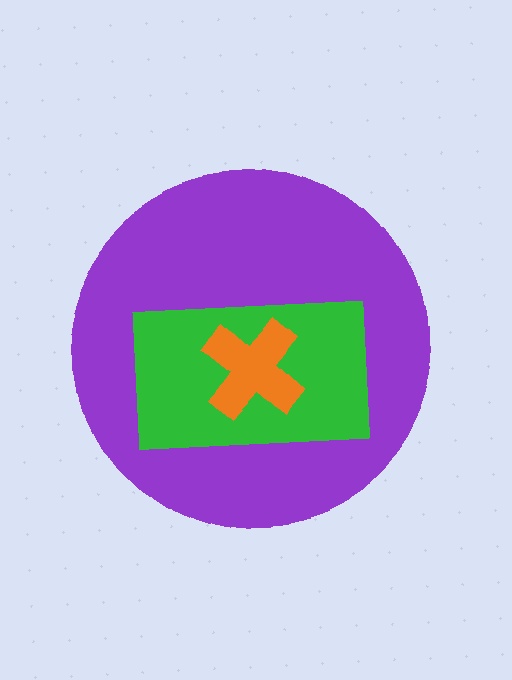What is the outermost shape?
The purple circle.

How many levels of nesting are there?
3.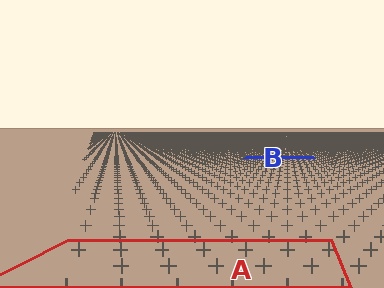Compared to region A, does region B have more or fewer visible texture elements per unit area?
Region B has more texture elements per unit area — they are packed more densely because it is farther away.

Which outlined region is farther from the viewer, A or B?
Region B is farther from the viewer — the texture elements inside it appear smaller and more densely packed.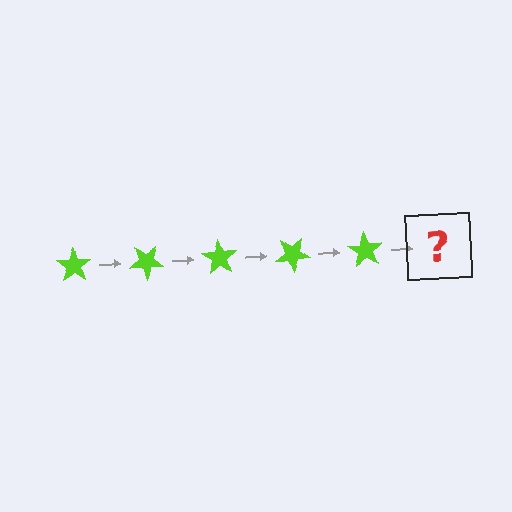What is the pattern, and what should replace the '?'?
The pattern is that the star rotates 35 degrees each step. The '?' should be a lime star rotated 175 degrees.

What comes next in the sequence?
The next element should be a lime star rotated 175 degrees.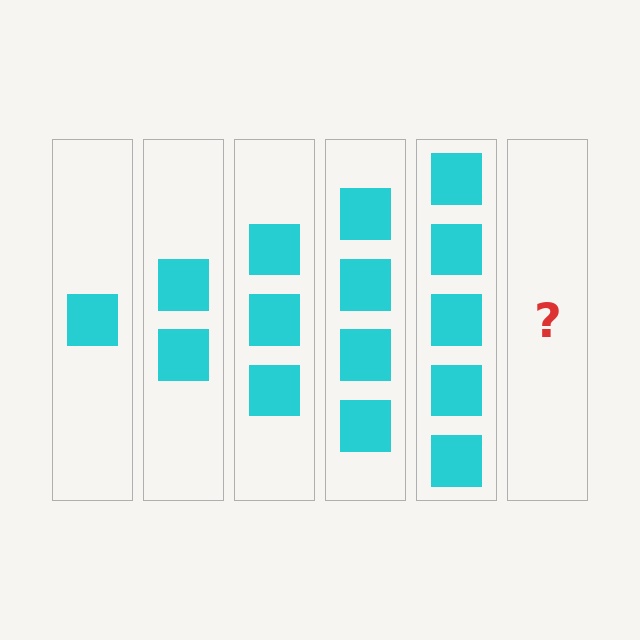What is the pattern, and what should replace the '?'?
The pattern is that each step adds one more square. The '?' should be 6 squares.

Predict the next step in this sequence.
The next step is 6 squares.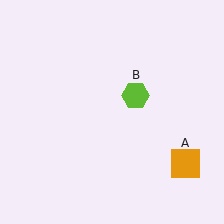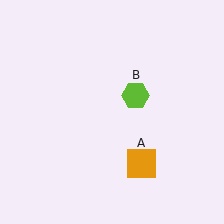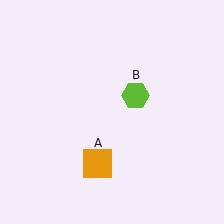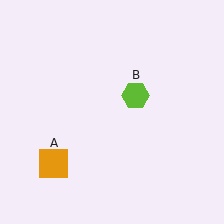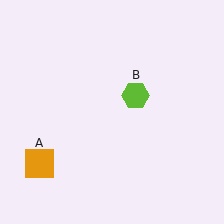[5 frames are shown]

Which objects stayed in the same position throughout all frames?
Lime hexagon (object B) remained stationary.